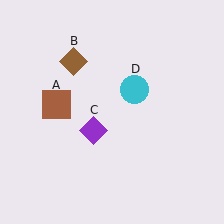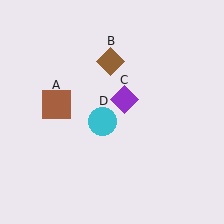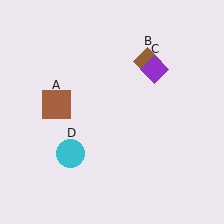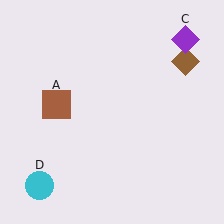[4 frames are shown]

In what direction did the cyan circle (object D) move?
The cyan circle (object D) moved down and to the left.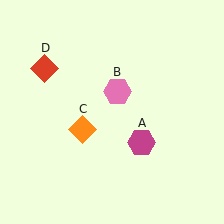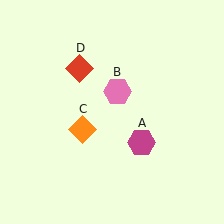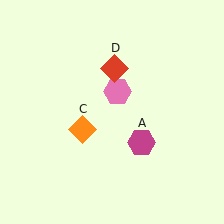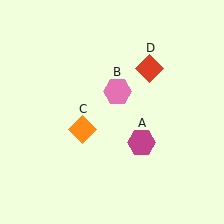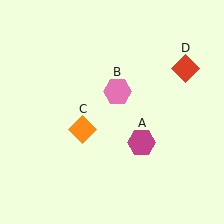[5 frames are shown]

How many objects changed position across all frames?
1 object changed position: red diamond (object D).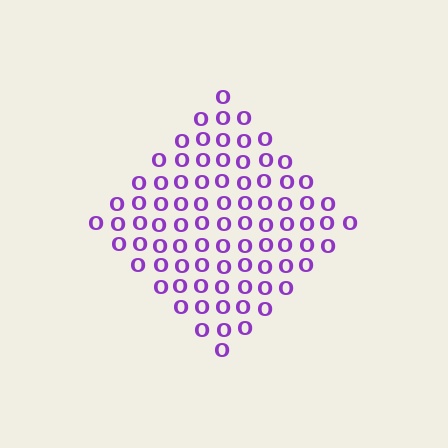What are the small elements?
The small elements are letter O's.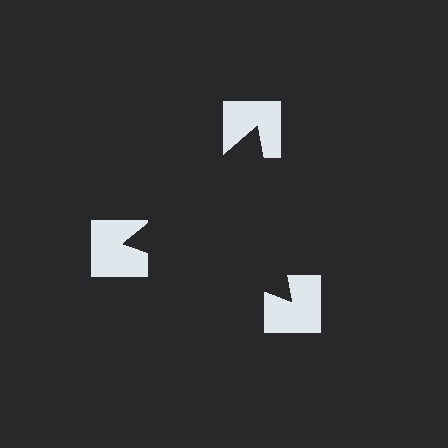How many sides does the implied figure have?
3 sides.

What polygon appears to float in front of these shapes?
An illusory triangle — its edges are inferred from the aligned wedge cuts in the notched squares, not physically drawn.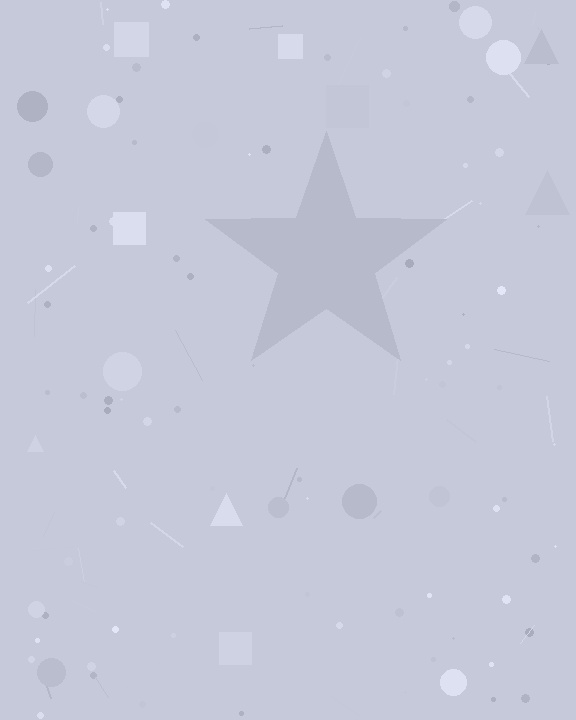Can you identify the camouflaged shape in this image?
The camouflaged shape is a star.